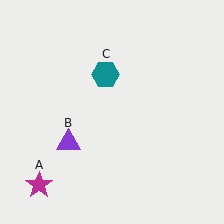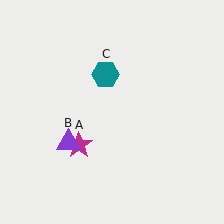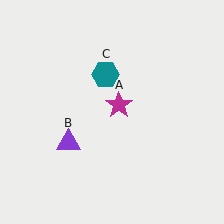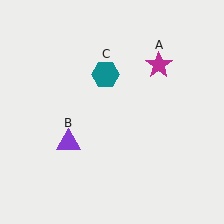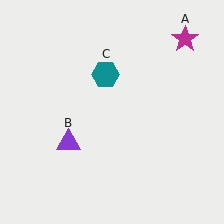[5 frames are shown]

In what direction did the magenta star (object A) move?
The magenta star (object A) moved up and to the right.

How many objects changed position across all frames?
1 object changed position: magenta star (object A).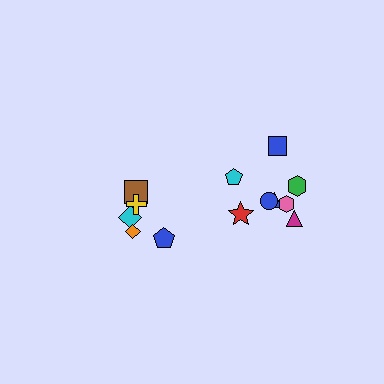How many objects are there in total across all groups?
There are 13 objects.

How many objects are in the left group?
There are 5 objects.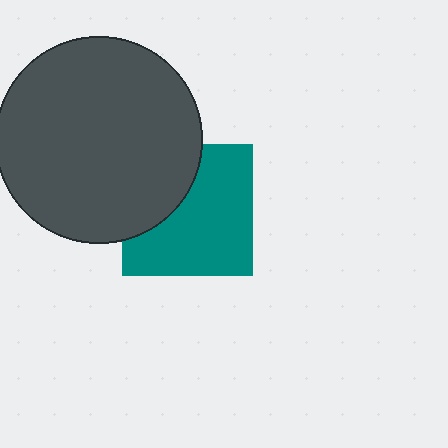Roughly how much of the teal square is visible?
Most of it is visible (roughly 66%).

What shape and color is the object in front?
The object in front is a dark gray circle.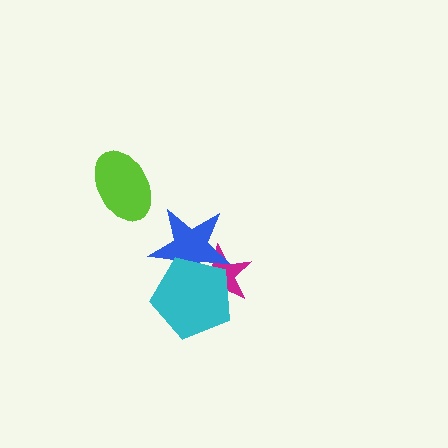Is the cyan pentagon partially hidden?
No, no other shape covers it.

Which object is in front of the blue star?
The cyan pentagon is in front of the blue star.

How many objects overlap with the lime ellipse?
0 objects overlap with the lime ellipse.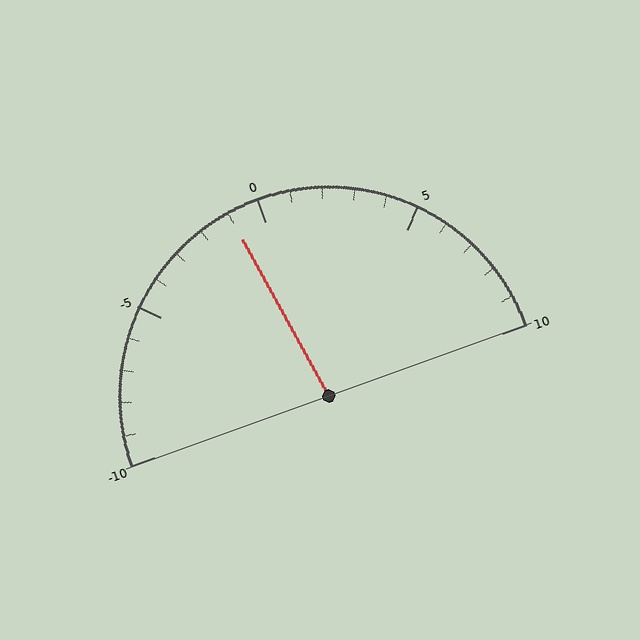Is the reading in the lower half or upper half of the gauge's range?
The reading is in the lower half of the range (-10 to 10).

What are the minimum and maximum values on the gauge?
The gauge ranges from -10 to 10.